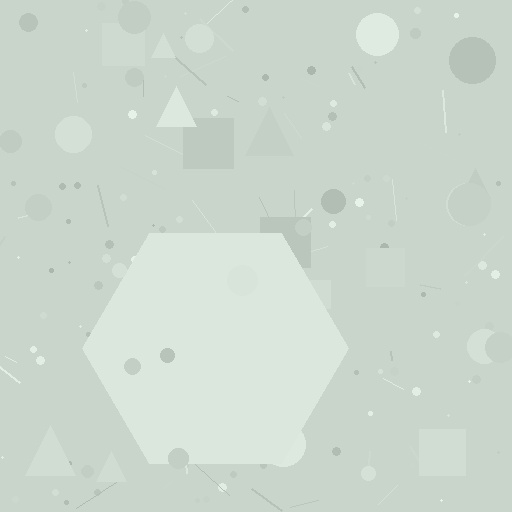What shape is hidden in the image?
A hexagon is hidden in the image.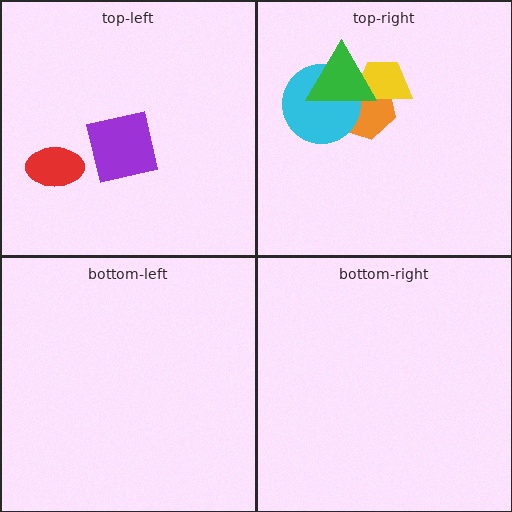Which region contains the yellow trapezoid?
The top-right region.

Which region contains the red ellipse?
The top-left region.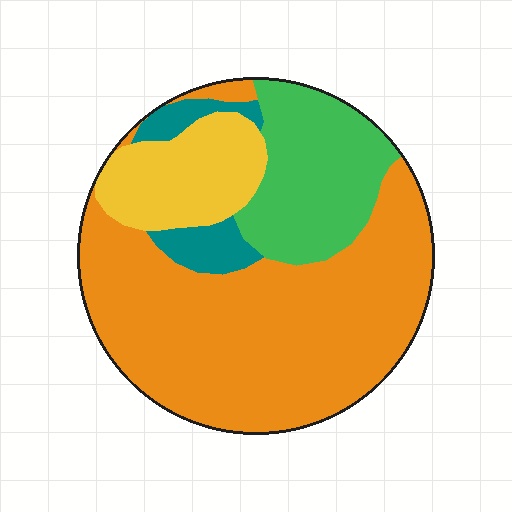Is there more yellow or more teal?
Yellow.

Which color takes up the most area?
Orange, at roughly 60%.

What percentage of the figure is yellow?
Yellow covers 15% of the figure.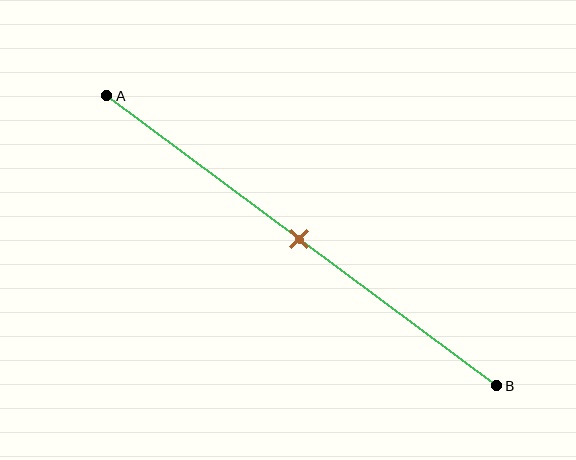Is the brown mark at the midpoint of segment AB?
Yes, the mark is approximately at the midpoint.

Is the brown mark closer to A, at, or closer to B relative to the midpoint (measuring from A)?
The brown mark is approximately at the midpoint of segment AB.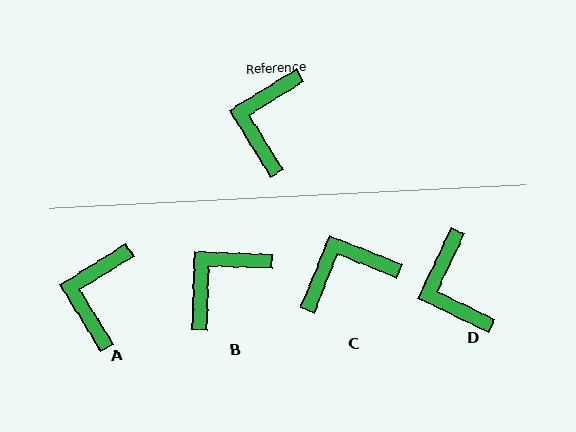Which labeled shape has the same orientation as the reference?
A.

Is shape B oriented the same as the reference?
No, it is off by about 34 degrees.